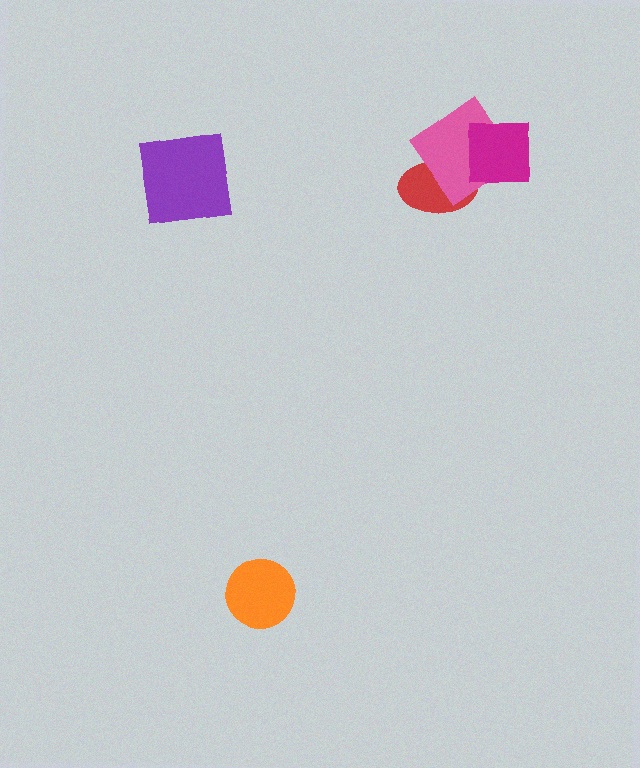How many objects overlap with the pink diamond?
2 objects overlap with the pink diamond.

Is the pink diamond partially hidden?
Yes, it is partially covered by another shape.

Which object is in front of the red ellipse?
The pink diamond is in front of the red ellipse.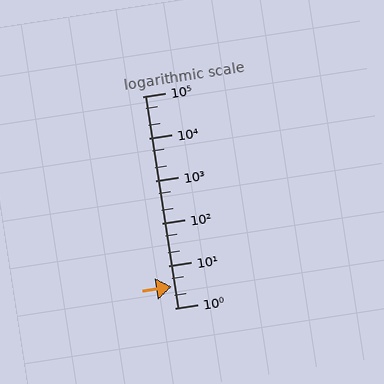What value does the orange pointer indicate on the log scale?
The pointer indicates approximately 3.1.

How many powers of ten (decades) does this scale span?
The scale spans 5 decades, from 1 to 100000.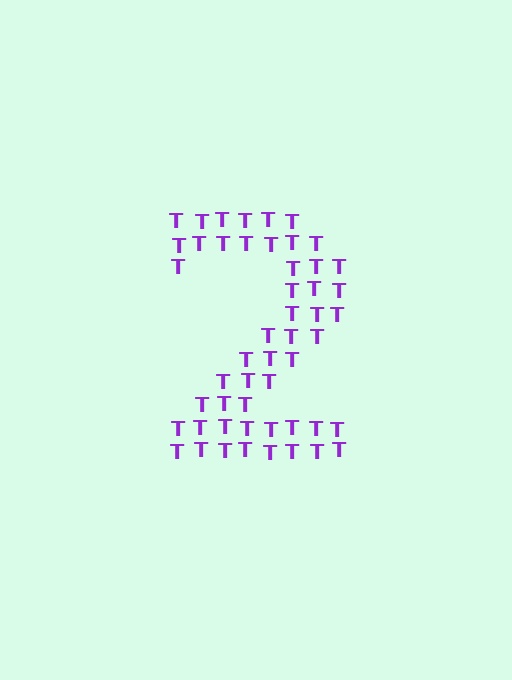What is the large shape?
The large shape is the digit 2.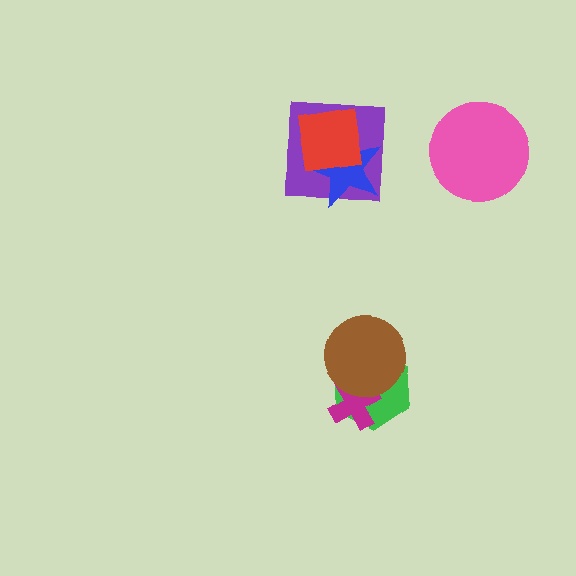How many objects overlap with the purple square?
2 objects overlap with the purple square.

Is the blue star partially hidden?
Yes, it is partially covered by another shape.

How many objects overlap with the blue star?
2 objects overlap with the blue star.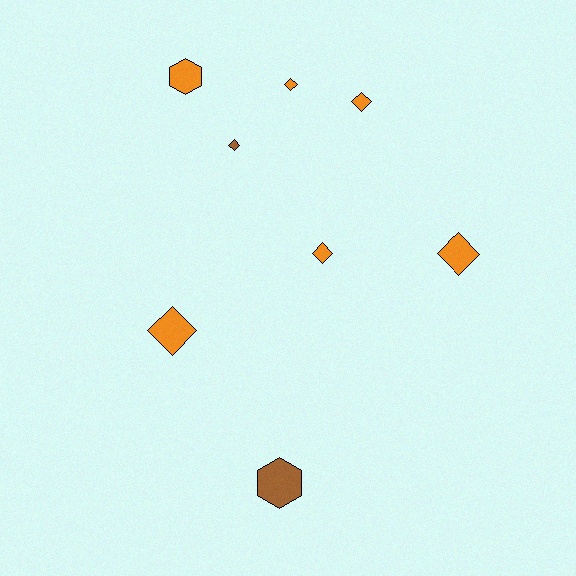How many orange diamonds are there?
There are 5 orange diamonds.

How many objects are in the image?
There are 8 objects.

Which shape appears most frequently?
Diamond, with 6 objects.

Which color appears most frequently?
Orange, with 6 objects.